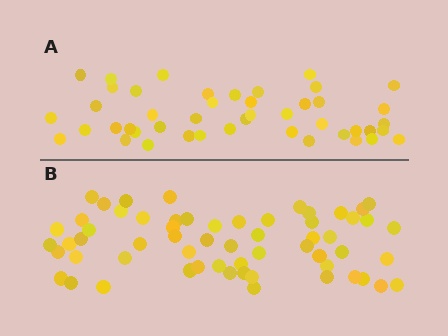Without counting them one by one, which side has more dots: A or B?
Region B (the bottom region) has more dots.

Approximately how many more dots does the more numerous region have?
Region B has approximately 15 more dots than region A.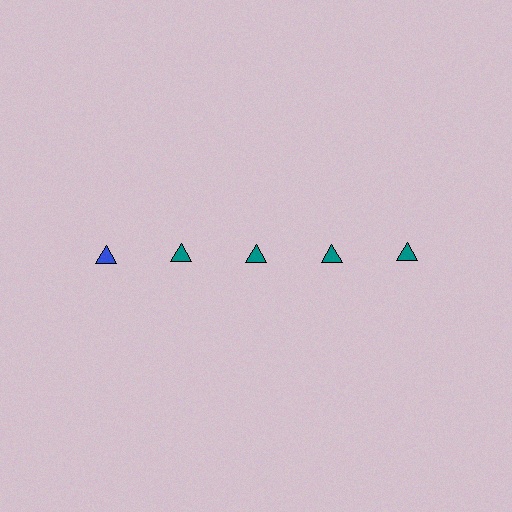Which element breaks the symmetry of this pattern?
The blue triangle in the top row, leftmost column breaks the symmetry. All other shapes are teal triangles.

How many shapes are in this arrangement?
There are 5 shapes arranged in a grid pattern.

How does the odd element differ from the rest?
It has a different color: blue instead of teal.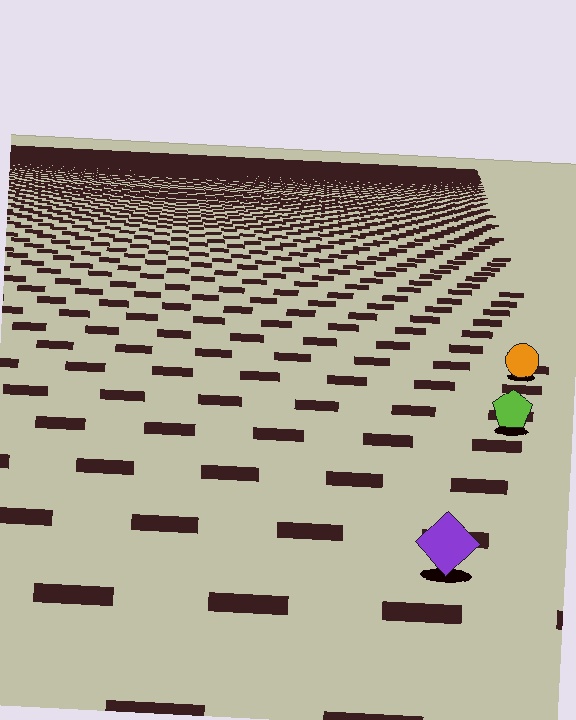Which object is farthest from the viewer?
The orange circle is farthest from the viewer. It appears smaller and the ground texture around it is denser.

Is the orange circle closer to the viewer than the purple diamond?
No. The purple diamond is closer — you can tell from the texture gradient: the ground texture is coarser near it.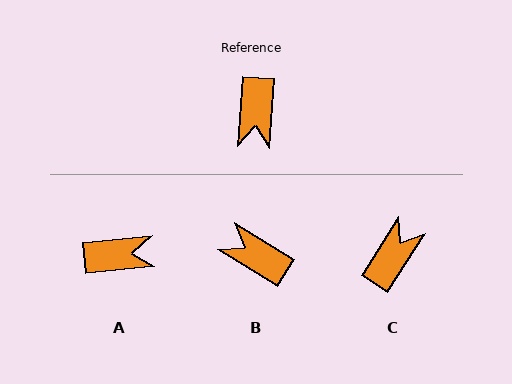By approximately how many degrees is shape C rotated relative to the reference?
Approximately 151 degrees counter-clockwise.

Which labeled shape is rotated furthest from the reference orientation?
C, about 151 degrees away.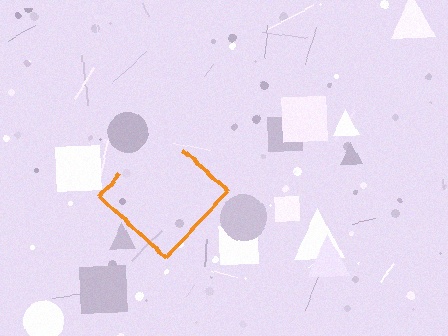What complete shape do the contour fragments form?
The contour fragments form a diamond.